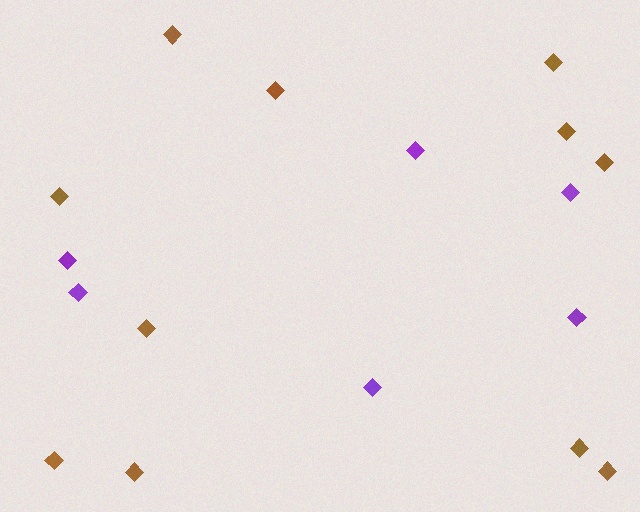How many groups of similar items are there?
There are 2 groups: one group of purple diamonds (6) and one group of brown diamonds (11).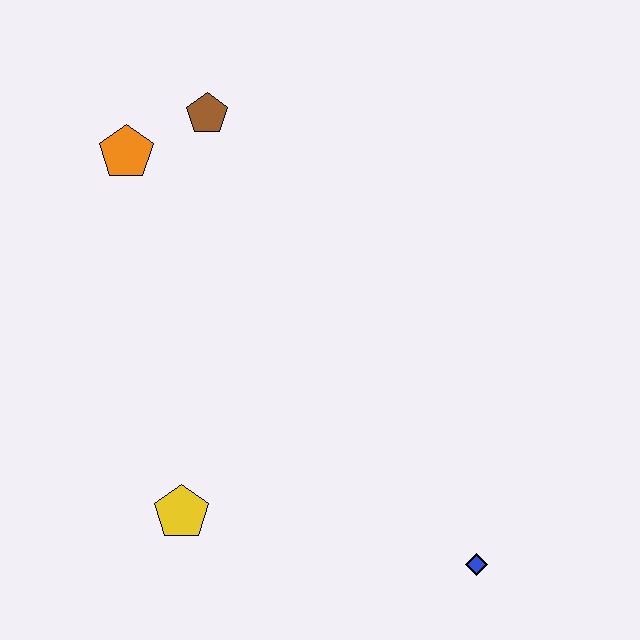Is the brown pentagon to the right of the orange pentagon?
Yes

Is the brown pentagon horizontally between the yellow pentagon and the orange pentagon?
No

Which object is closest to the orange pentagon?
The brown pentagon is closest to the orange pentagon.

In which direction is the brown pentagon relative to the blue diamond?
The brown pentagon is above the blue diamond.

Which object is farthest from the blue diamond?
The orange pentagon is farthest from the blue diamond.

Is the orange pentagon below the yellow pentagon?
No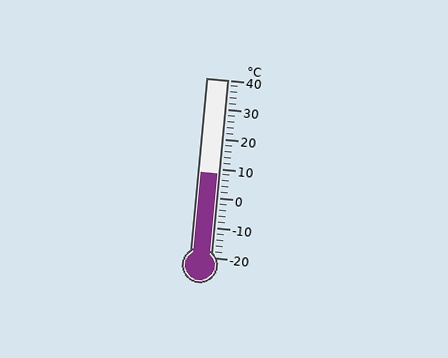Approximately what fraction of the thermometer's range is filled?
The thermometer is filled to approximately 45% of its range.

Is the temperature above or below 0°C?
The temperature is above 0°C.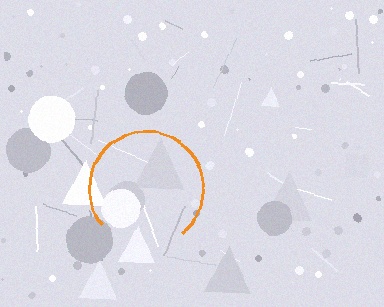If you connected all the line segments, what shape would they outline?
They would outline a circle.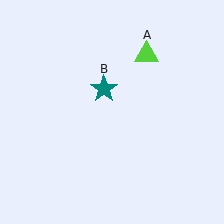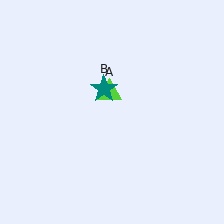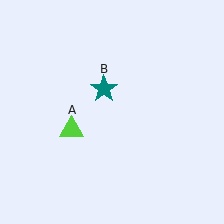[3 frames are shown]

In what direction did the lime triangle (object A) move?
The lime triangle (object A) moved down and to the left.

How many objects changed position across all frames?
1 object changed position: lime triangle (object A).